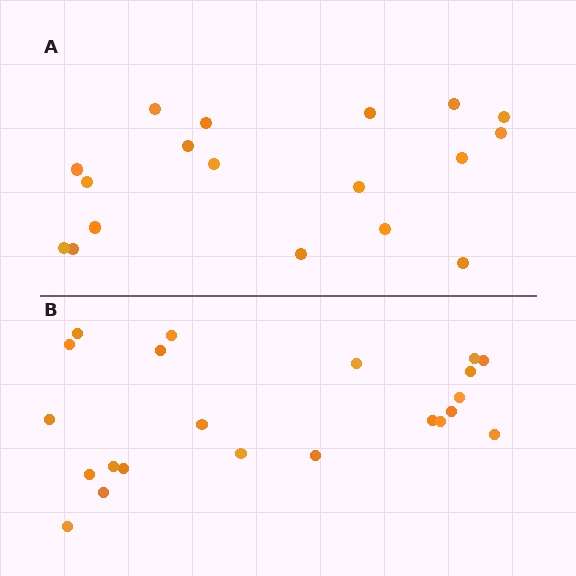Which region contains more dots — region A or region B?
Region B (the bottom region) has more dots.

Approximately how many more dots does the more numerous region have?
Region B has about 4 more dots than region A.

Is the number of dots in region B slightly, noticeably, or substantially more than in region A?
Region B has only slightly more — the two regions are fairly close. The ratio is roughly 1.2 to 1.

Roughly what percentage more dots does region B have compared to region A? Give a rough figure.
About 20% more.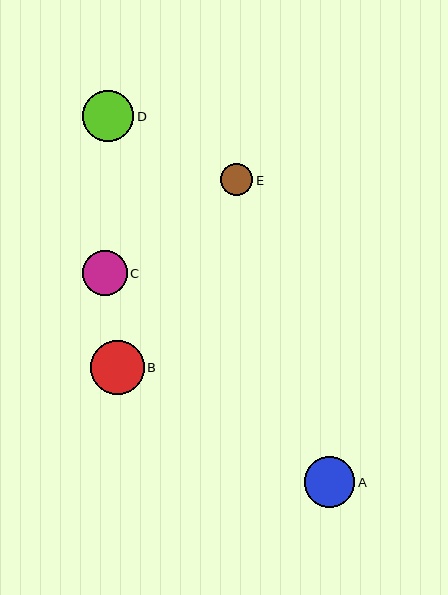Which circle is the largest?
Circle B is the largest with a size of approximately 54 pixels.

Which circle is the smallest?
Circle E is the smallest with a size of approximately 32 pixels.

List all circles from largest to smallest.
From largest to smallest: B, D, A, C, E.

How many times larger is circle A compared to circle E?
Circle A is approximately 1.6 times the size of circle E.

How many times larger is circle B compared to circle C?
Circle B is approximately 1.2 times the size of circle C.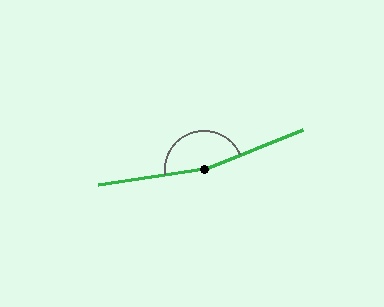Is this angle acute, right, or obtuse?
It is obtuse.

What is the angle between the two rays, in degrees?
Approximately 166 degrees.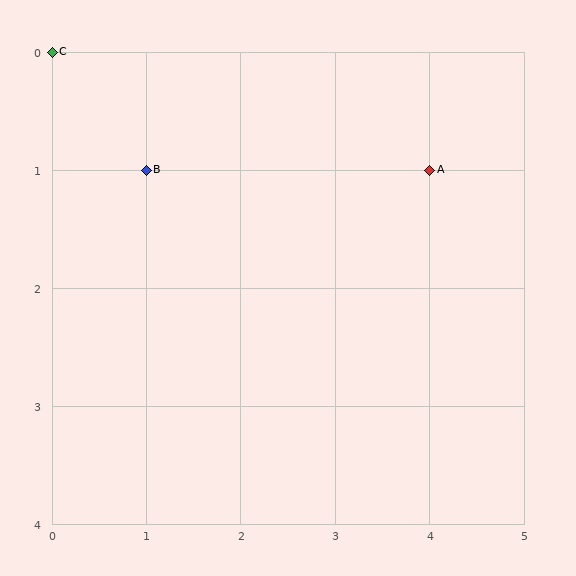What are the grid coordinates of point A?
Point A is at grid coordinates (4, 1).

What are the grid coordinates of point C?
Point C is at grid coordinates (0, 0).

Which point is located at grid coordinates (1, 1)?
Point B is at (1, 1).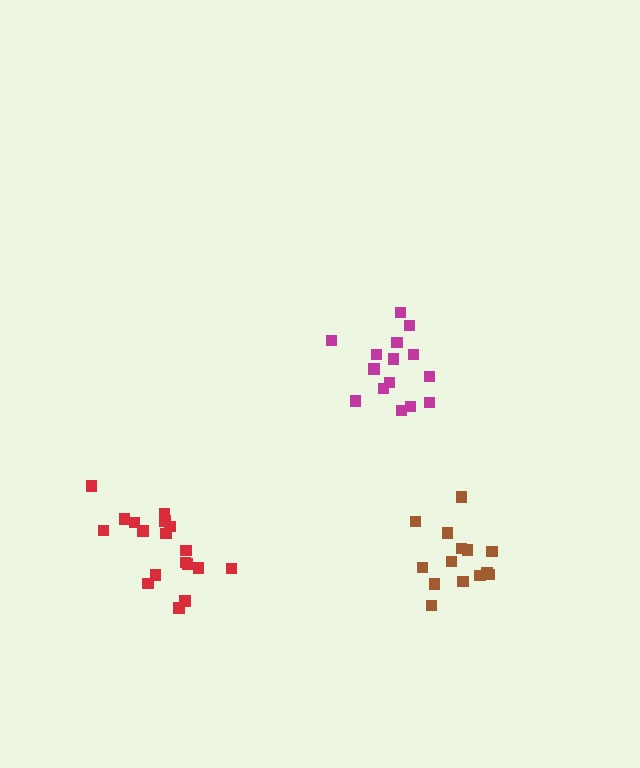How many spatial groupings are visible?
There are 3 spatial groupings.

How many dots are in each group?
Group 1: 18 dots, Group 2: 15 dots, Group 3: 14 dots (47 total).